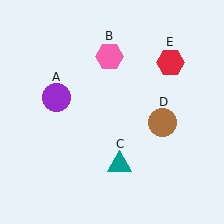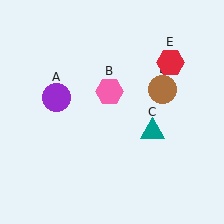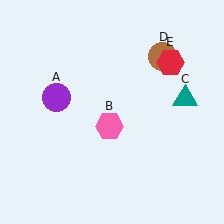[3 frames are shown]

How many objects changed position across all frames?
3 objects changed position: pink hexagon (object B), teal triangle (object C), brown circle (object D).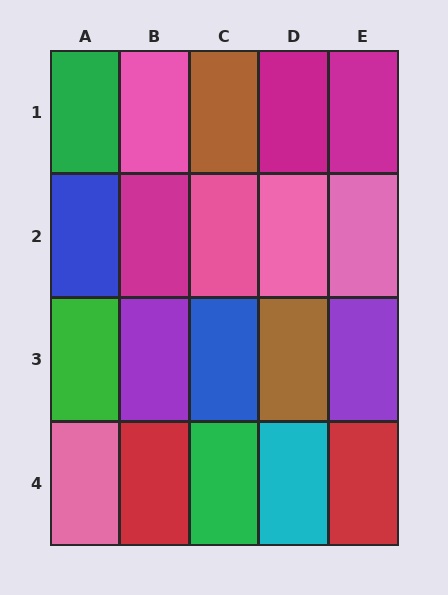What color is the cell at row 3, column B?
Purple.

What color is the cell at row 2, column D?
Pink.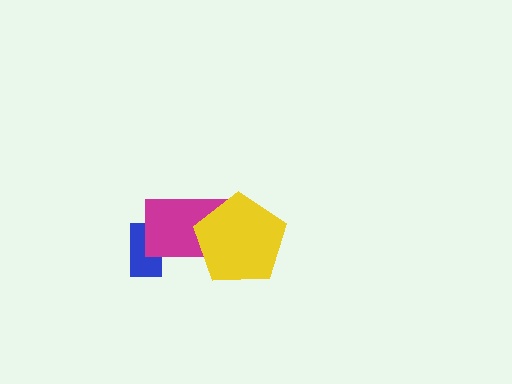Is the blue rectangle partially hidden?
Yes, it is partially covered by another shape.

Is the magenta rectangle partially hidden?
Yes, it is partially covered by another shape.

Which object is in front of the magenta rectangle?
The yellow pentagon is in front of the magenta rectangle.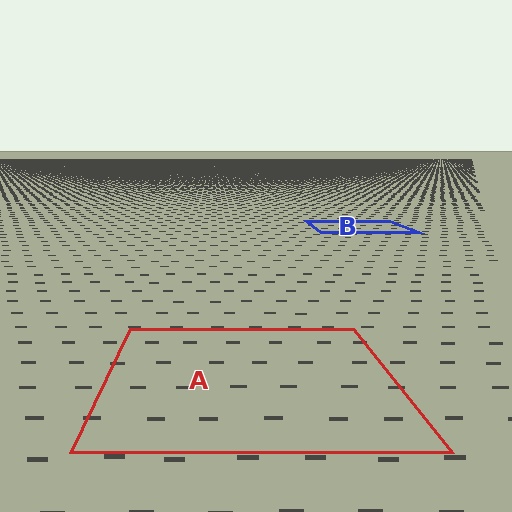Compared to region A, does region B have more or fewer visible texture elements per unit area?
Region B has more texture elements per unit area — they are packed more densely because it is farther away.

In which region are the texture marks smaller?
The texture marks are smaller in region B, because it is farther away.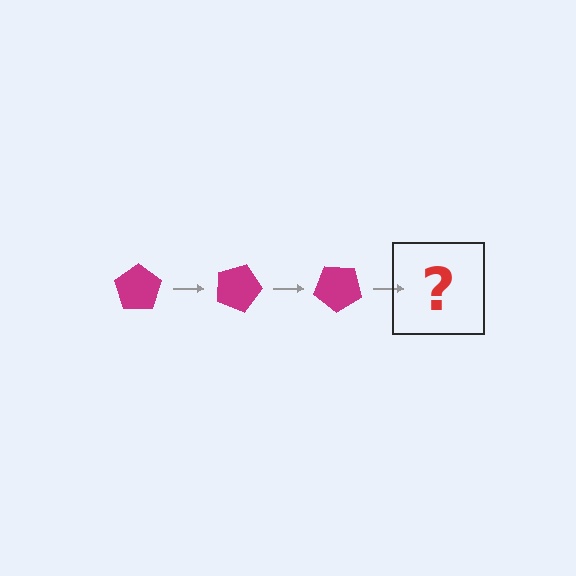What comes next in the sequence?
The next element should be a magenta pentagon rotated 60 degrees.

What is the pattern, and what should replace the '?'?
The pattern is that the pentagon rotates 20 degrees each step. The '?' should be a magenta pentagon rotated 60 degrees.